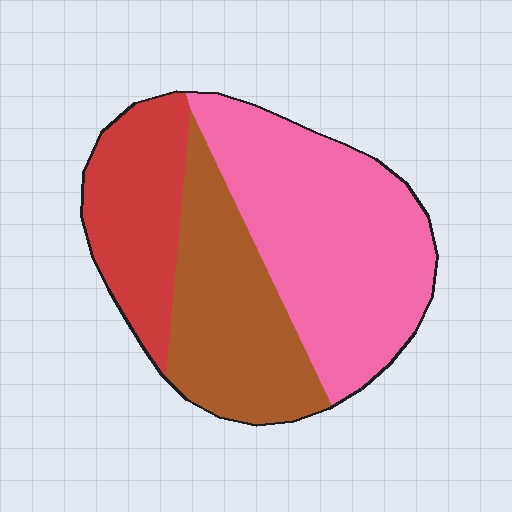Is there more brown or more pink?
Pink.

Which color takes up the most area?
Pink, at roughly 45%.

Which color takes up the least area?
Red, at roughly 25%.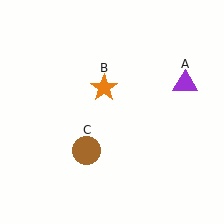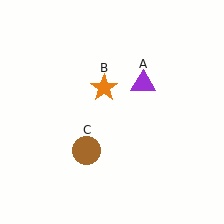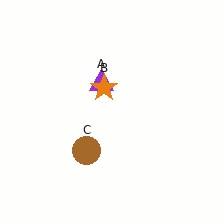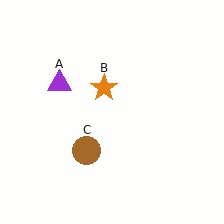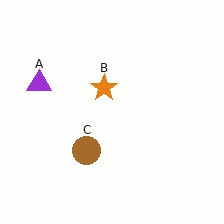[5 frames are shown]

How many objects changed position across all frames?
1 object changed position: purple triangle (object A).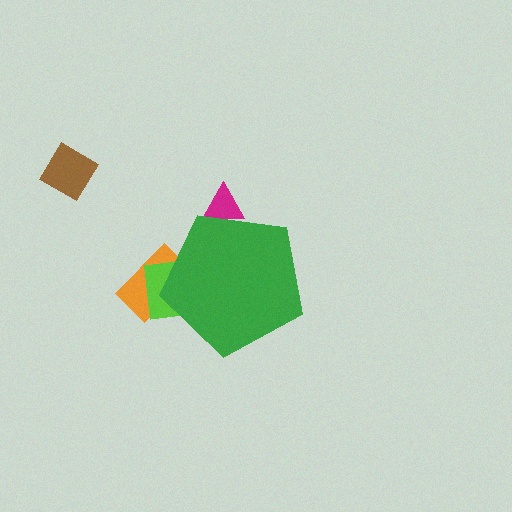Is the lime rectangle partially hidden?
Yes, the lime rectangle is partially hidden behind the green pentagon.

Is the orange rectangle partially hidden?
Yes, the orange rectangle is partially hidden behind the green pentagon.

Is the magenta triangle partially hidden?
Yes, the magenta triangle is partially hidden behind the green pentagon.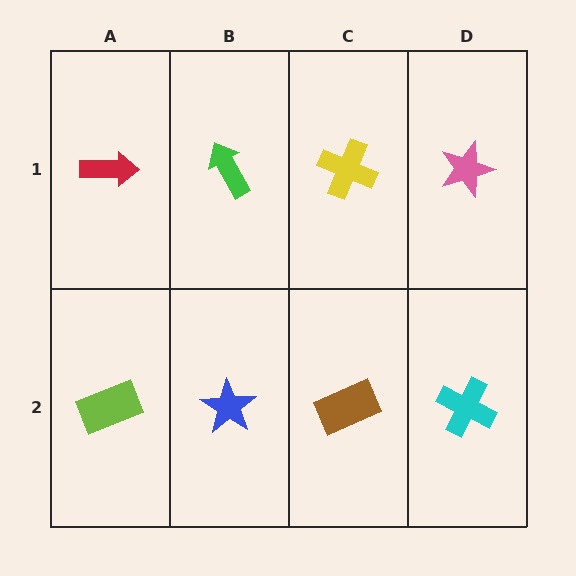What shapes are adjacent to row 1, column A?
A lime rectangle (row 2, column A), a green arrow (row 1, column B).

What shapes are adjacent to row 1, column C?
A brown rectangle (row 2, column C), a green arrow (row 1, column B), a pink star (row 1, column D).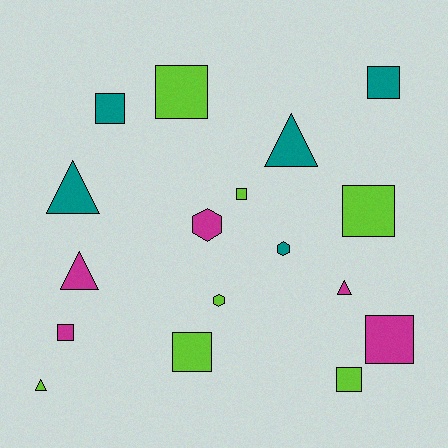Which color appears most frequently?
Lime, with 7 objects.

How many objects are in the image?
There are 17 objects.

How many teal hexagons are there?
There is 1 teal hexagon.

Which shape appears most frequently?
Square, with 9 objects.